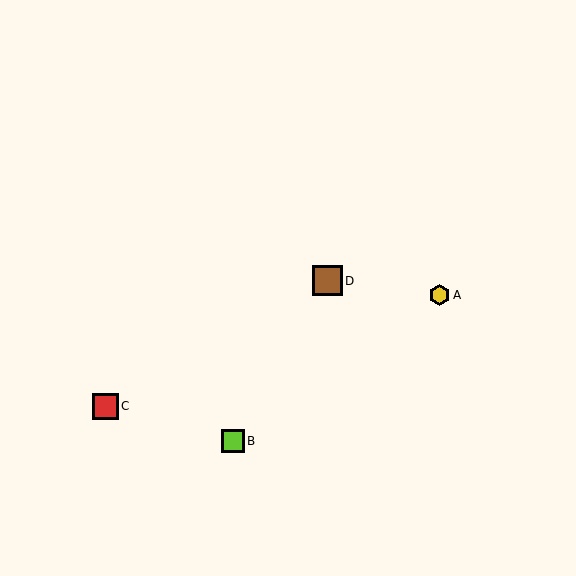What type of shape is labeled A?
Shape A is a yellow hexagon.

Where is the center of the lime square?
The center of the lime square is at (233, 441).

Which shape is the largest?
The brown square (labeled D) is the largest.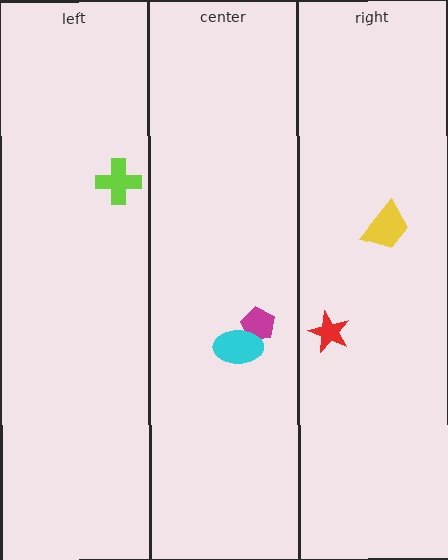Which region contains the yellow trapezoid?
The right region.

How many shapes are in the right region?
2.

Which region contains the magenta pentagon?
The center region.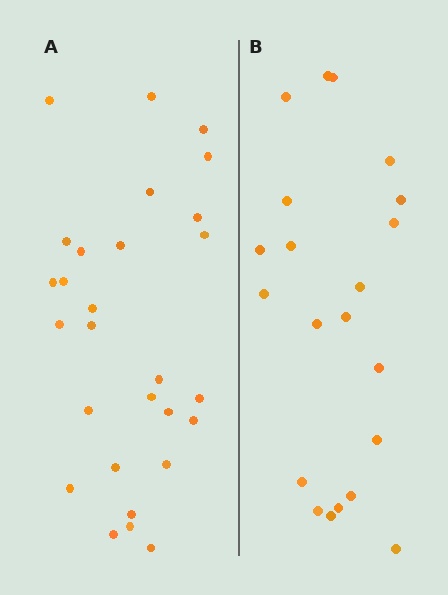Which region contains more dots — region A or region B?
Region A (the left region) has more dots.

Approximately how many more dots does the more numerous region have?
Region A has roughly 8 or so more dots than region B.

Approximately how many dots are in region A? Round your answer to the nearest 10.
About 30 dots. (The exact count is 28, which rounds to 30.)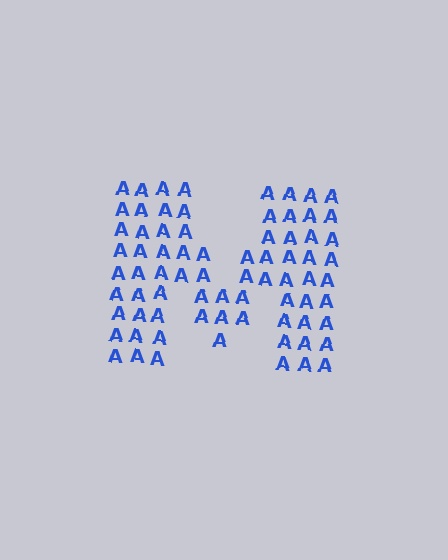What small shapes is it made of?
It is made of small letter A's.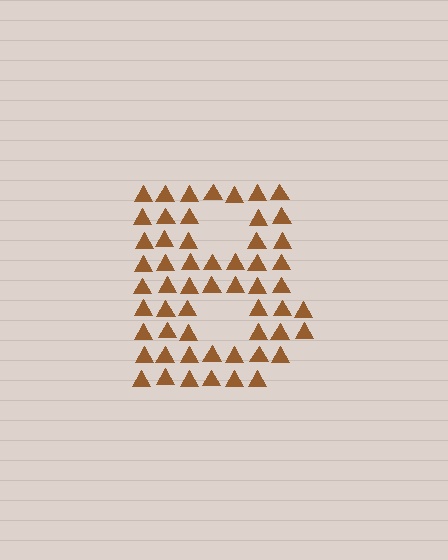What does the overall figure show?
The overall figure shows the letter B.